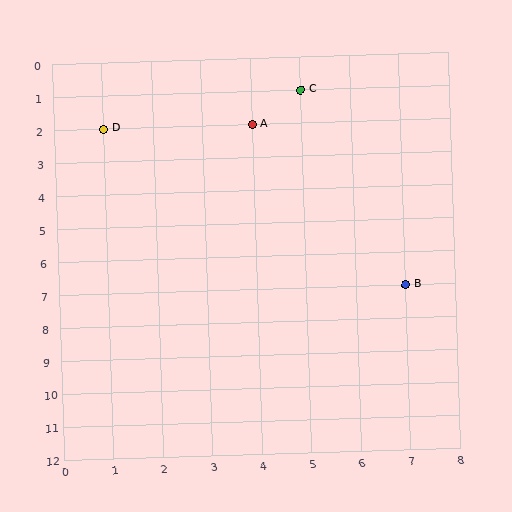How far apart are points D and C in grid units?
Points D and C are 4 columns and 1 row apart (about 4.1 grid units diagonally).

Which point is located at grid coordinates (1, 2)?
Point D is at (1, 2).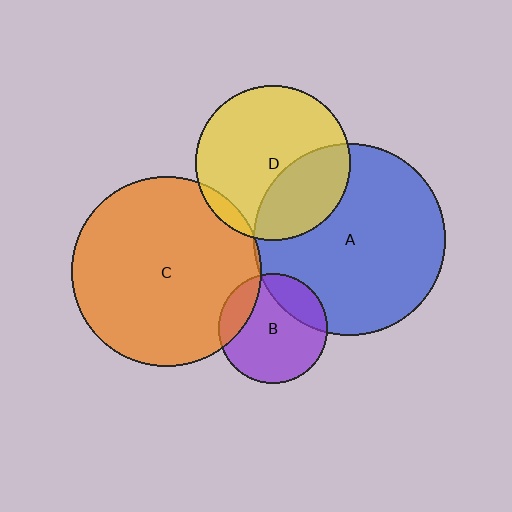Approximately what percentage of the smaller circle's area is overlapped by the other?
Approximately 5%.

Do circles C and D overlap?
Yes.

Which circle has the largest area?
Circle A (blue).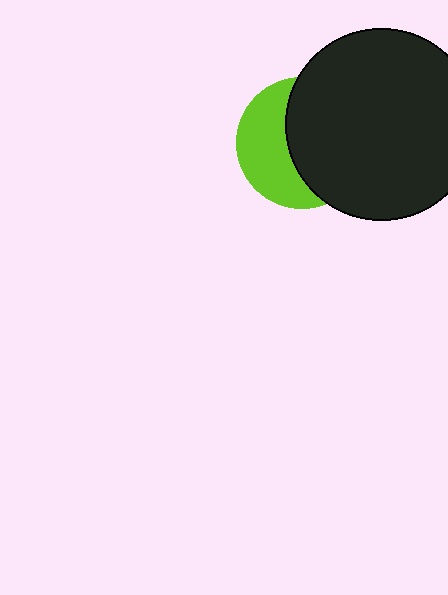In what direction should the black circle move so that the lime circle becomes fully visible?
The black circle should move right. That is the shortest direction to clear the overlap and leave the lime circle fully visible.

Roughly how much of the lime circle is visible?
A small part of it is visible (roughly 44%).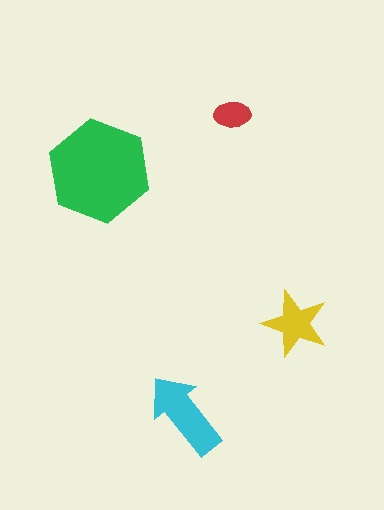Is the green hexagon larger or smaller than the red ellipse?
Larger.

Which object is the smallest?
The red ellipse.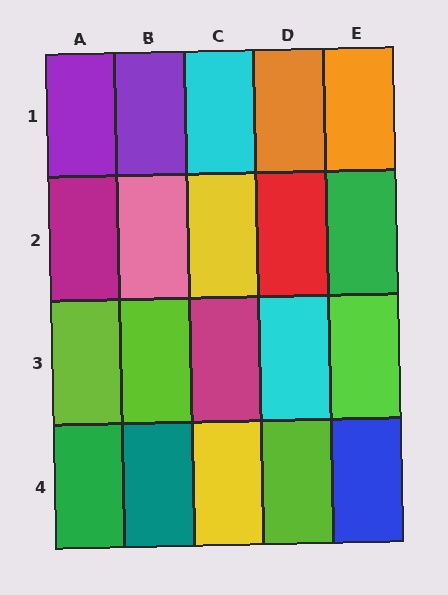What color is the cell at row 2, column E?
Green.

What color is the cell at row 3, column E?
Lime.